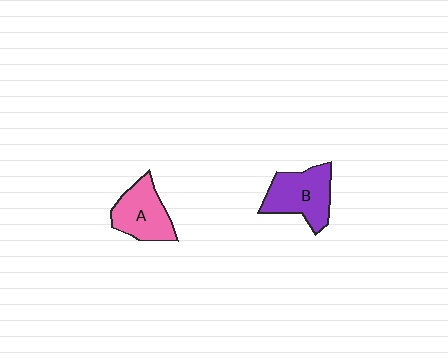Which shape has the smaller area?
Shape A (pink).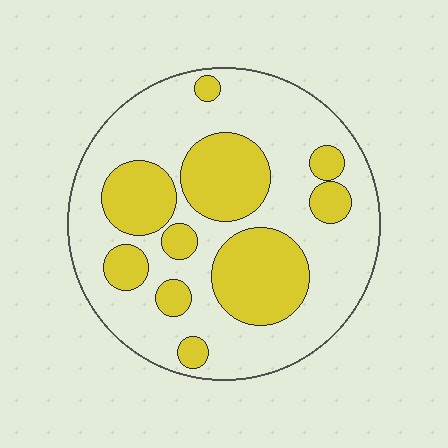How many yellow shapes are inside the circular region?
10.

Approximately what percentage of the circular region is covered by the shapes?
Approximately 35%.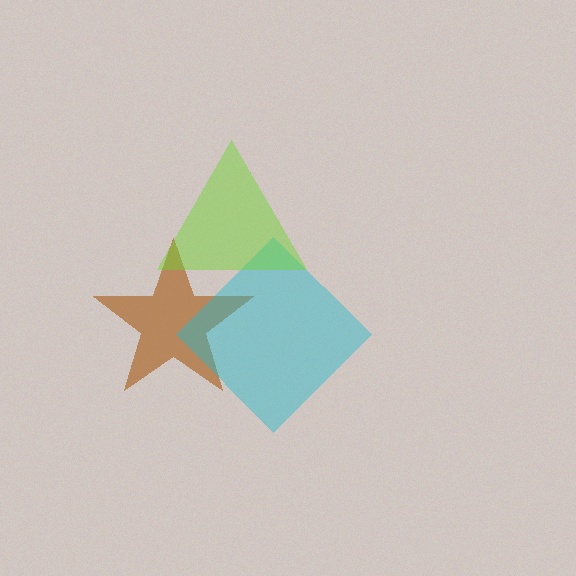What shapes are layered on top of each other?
The layered shapes are: a brown star, a cyan diamond, a lime triangle.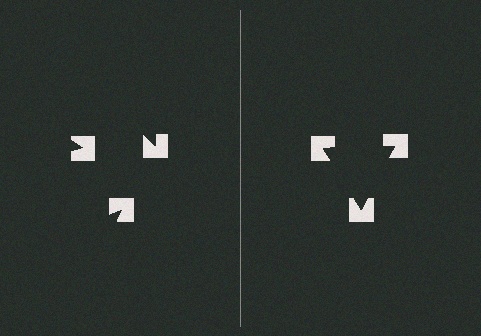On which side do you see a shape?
An illusory triangle appears on the right side. On the left side the wedge cuts are rotated, so no coherent shape forms.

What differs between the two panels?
The notched squares are positioned identically on both sides; only the wedge orientations differ. On the right they align to a triangle; on the left they are misaligned.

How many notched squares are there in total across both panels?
6 — 3 on each side.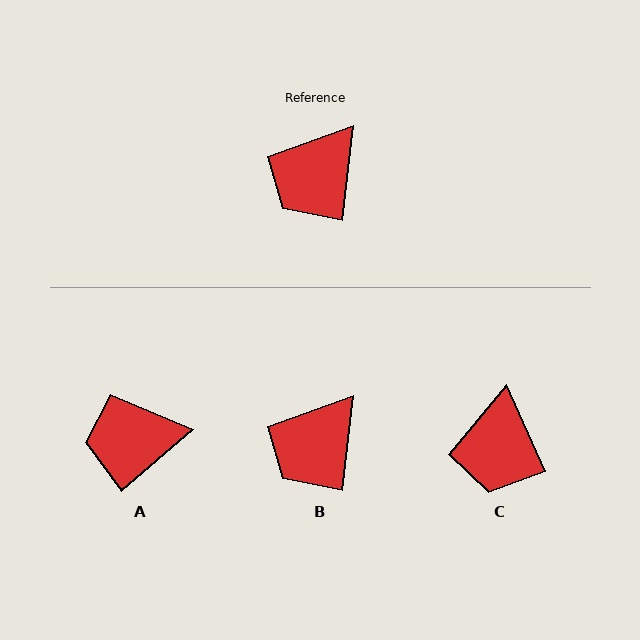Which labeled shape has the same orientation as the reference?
B.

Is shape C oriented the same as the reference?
No, it is off by about 31 degrees.